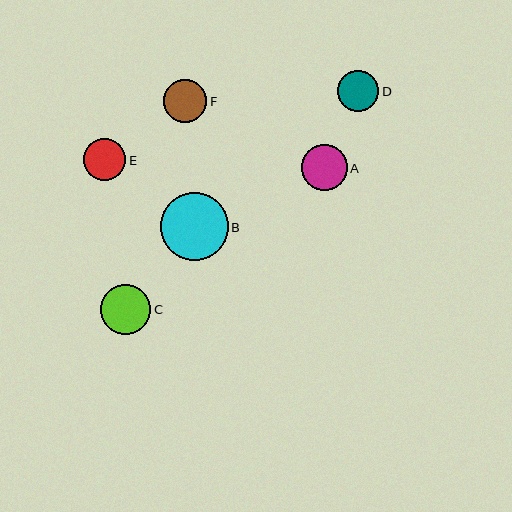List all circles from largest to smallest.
From largest to smallest: B, C, A, F, E, D.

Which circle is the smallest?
Circle D is the smallest with a size of approximately 41 pixels.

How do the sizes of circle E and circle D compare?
Circle E and circle D are approximately the same size.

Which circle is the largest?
Circle B is the largest with a size of approximately 68 pixels.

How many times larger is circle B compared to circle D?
Circle B is approximately 1.7 times the size of circle D.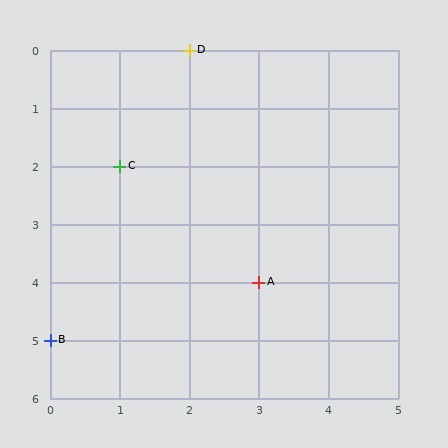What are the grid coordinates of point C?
Point C is at grid coordinates (1, 2).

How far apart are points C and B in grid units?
Points C and B are 1 column and 3 rows apart (about 3.2 grid units diagonally).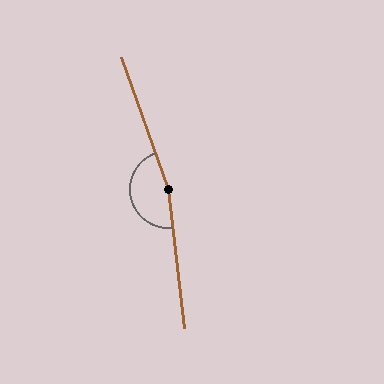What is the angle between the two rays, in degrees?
Approximately 167 degrees.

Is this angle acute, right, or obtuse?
It is obtuse.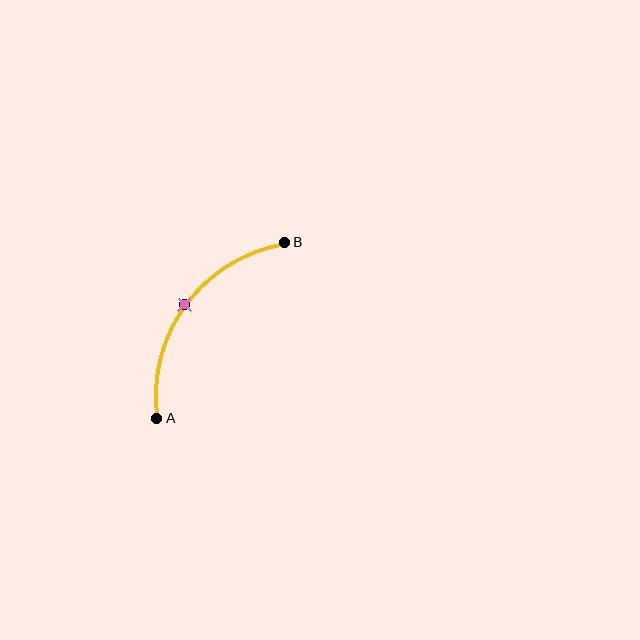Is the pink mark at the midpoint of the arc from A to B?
Yes. The pink mark lies on the arc at equal arc-length from both A and B — it is the arc midpoint.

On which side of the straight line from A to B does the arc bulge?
The arc bulges above and to the left of the straight line connecting A and B.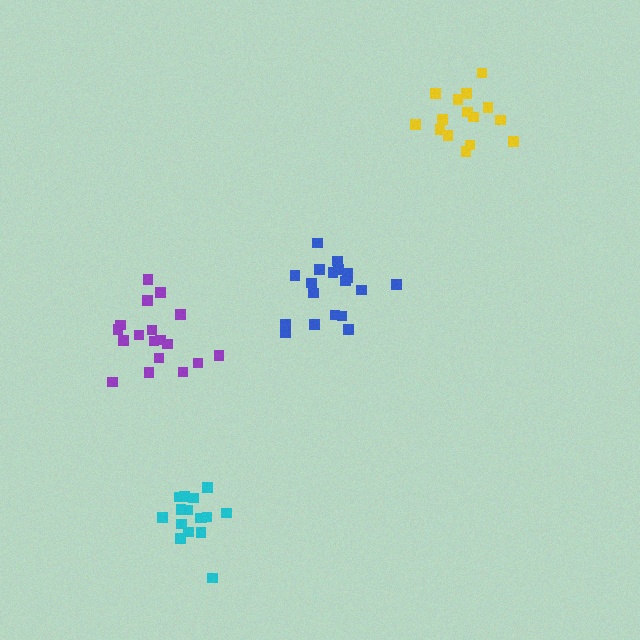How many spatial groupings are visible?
There are 4 spatial groupings.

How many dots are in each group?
Group 1: 19 dots, Group 2: 16 dots, Group 3: 15 dots, Group 4: 19 dots (69 total).